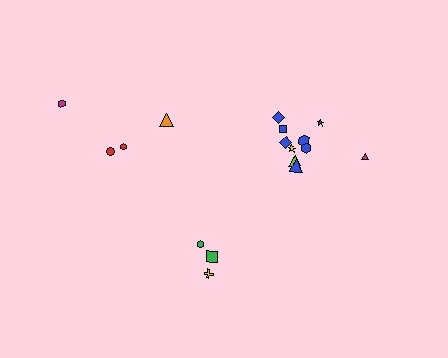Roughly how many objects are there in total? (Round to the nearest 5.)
Roughly 15 objects in total.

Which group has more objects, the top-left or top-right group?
The top-right group.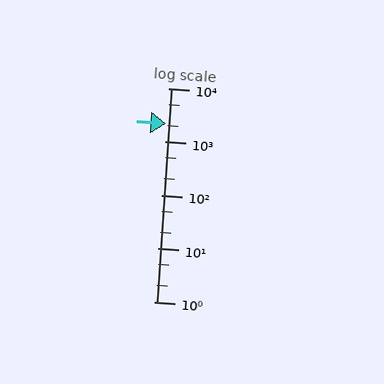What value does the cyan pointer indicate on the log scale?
The pointer indicates approximately 2200.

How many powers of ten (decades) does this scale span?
The scale spans 4 decades, from 1 to 10000.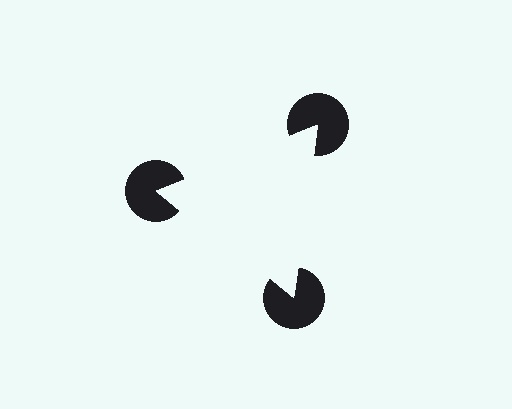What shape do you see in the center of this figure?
An illusory triangle — its edges are inferred from the aligned wedge cuts in the pac-man discs, not physically drawn.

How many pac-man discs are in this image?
There are 3 — one at each vertex of the illusory triangle.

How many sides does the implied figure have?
3 sides.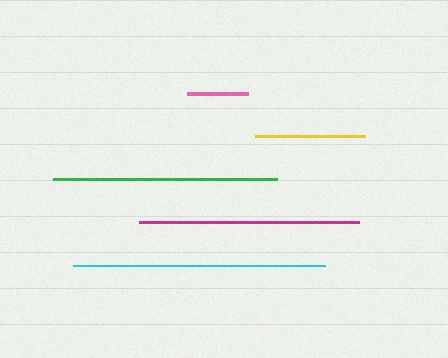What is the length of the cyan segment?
The cyan segment is approximately 252 pixels long.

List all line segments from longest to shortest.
From longest to shortest: cyan, green, magenta, yellow, pink.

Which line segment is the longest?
The cyan line is the longest at approximately 252 pixels.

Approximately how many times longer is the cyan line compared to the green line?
The cyan line is approximately 1.1 times the length of the green line.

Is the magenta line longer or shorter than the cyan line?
The cyan line is longer than the magenta line.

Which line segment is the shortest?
The pink line is the shortest at approximately 60 pixels.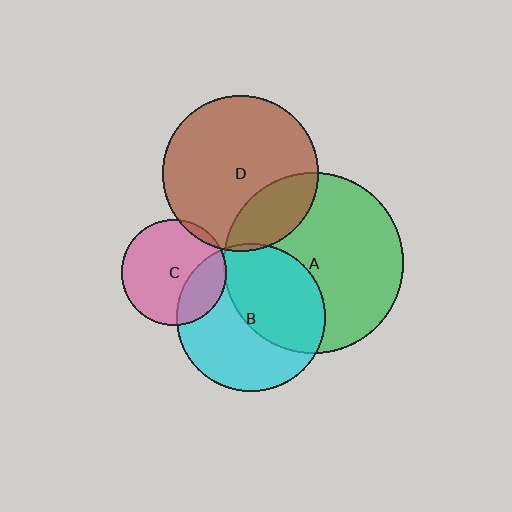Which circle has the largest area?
Circle A (green).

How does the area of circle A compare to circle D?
Approximately 1.3 times.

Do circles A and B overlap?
Yes.